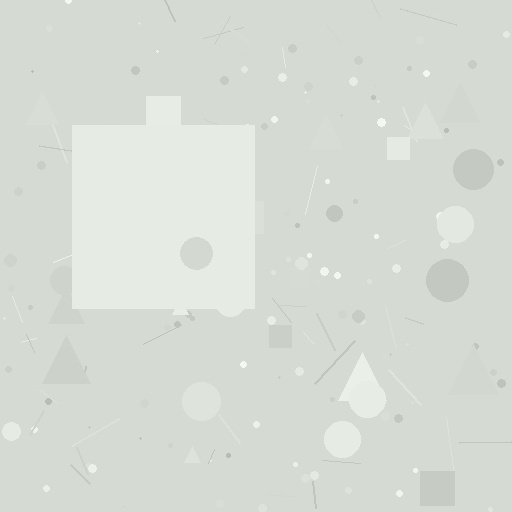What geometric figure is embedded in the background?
A square is embedded in the background.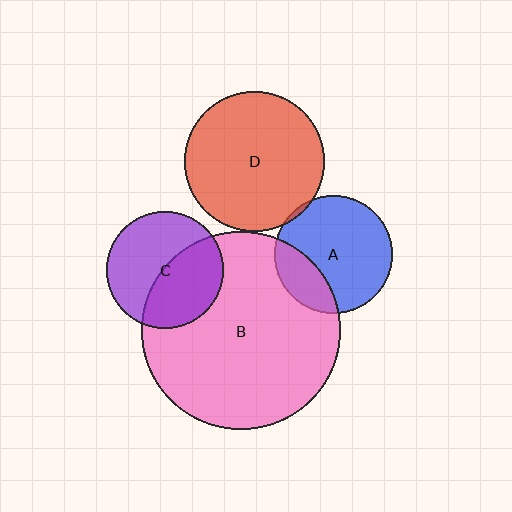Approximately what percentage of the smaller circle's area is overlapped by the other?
Approximately 5%.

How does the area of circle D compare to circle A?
Approximately 1.4 times.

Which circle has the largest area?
Circle B (pink).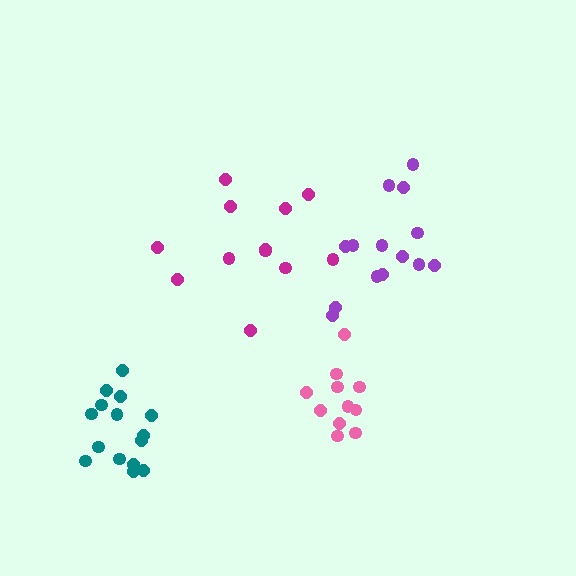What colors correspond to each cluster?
The clusters are colored: purple, pink, teal, magenta.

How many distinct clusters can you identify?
There are 4 distinct clusters.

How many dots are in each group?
Group 1: 14 dots, Group 2: 11 dots, Group 3: 15 dots, Group 4: 12 dots (52 total).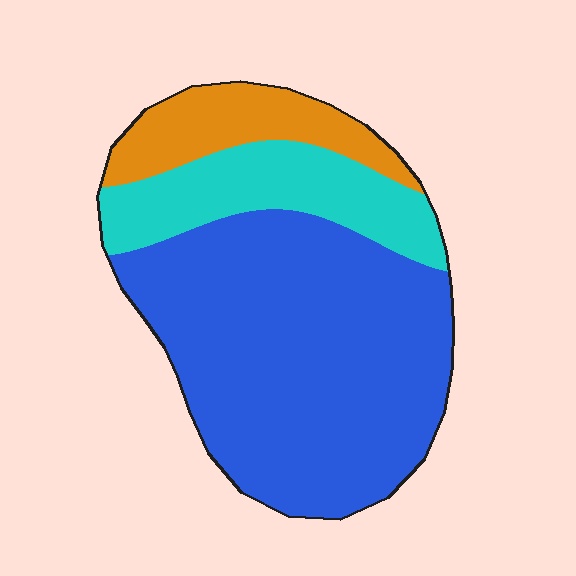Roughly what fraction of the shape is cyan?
Cyan covers 21% of the shape.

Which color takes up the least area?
Orange, at roughly 15%.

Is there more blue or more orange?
Blue.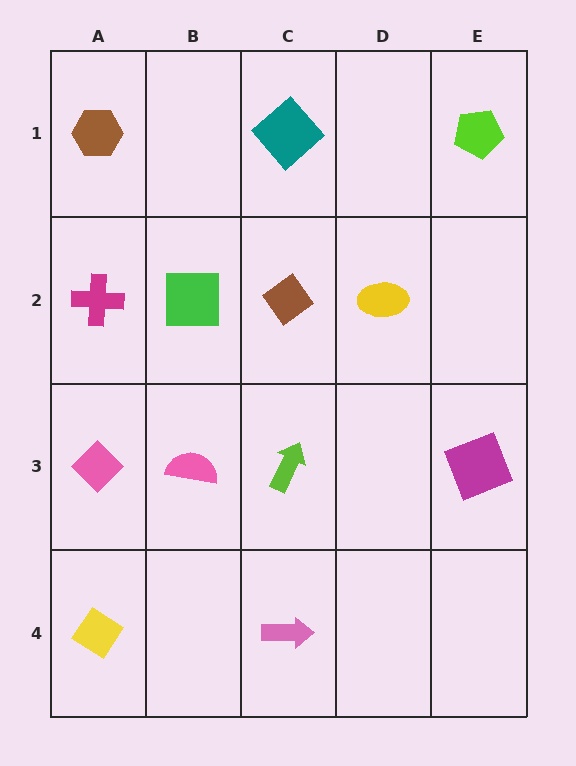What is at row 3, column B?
A pink semicircle.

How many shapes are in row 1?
3 shapes.